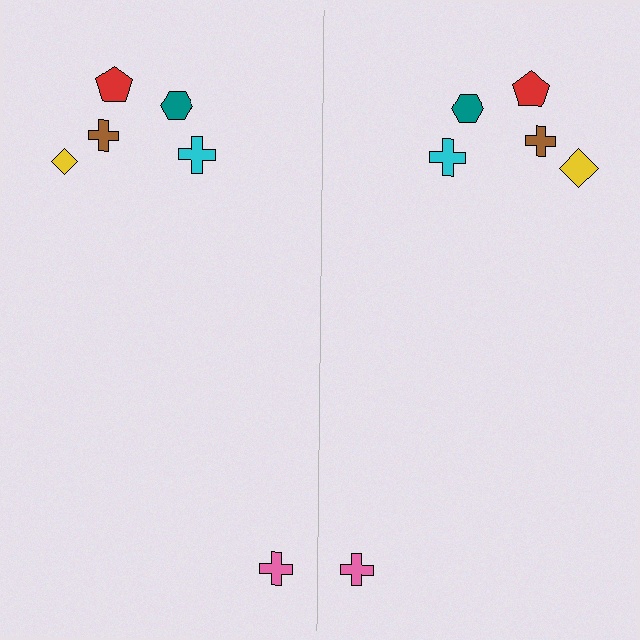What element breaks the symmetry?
The yellow diamond on the right side has a different size than its mirror counterpart.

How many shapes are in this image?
There are 12 shapes in this image.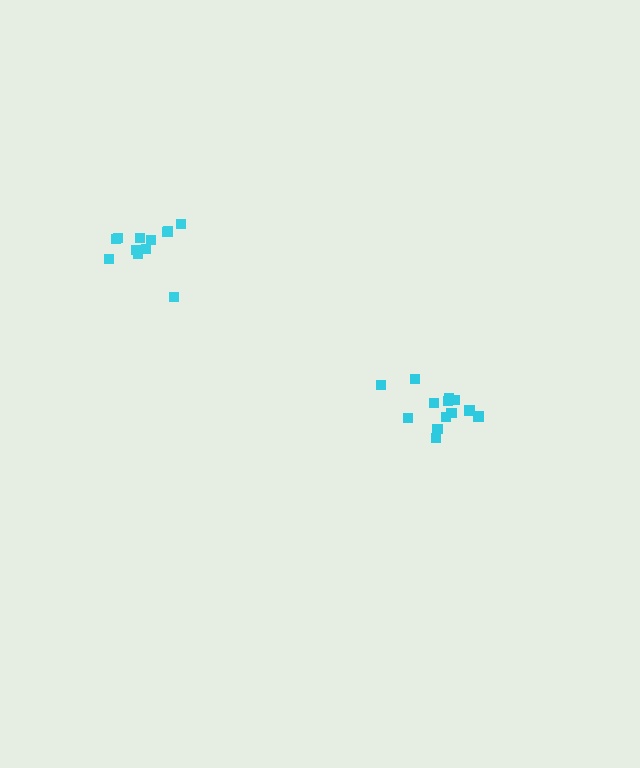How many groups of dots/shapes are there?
There are 2 groups.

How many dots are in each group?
Group 1: 12 dots, Group 2: 13 dots (25 total).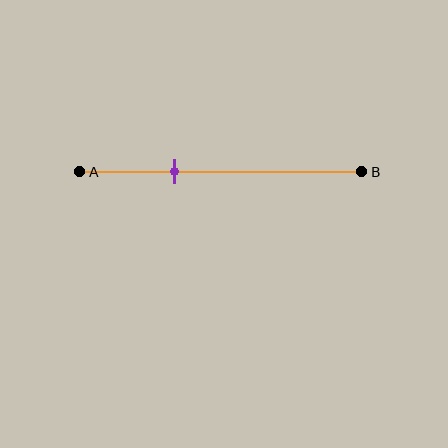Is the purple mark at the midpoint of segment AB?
No, the mark is at about 35% from A, not at the 50% midpoint.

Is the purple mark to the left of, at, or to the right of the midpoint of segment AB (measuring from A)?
The purple mark is to the left of the midpoint of segment AB.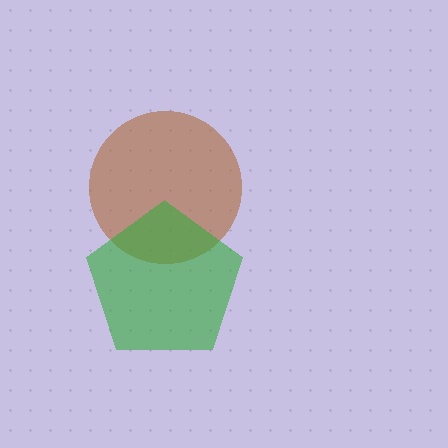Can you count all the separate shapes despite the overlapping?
Yes, there are 2 separate shapes.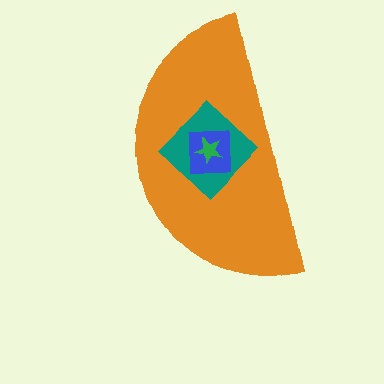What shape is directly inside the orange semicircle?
The teal diamond.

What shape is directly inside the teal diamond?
The blue square.